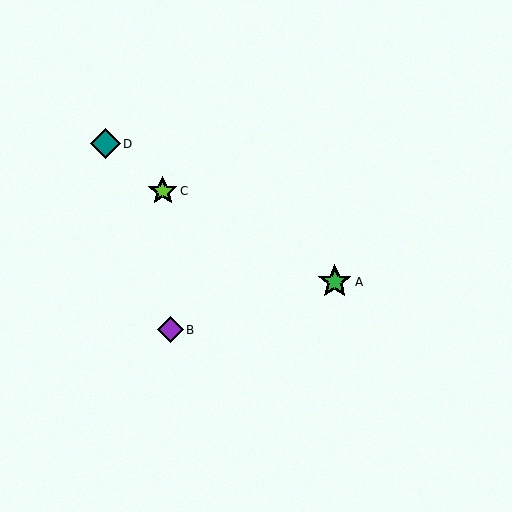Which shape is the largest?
The green star (labeled A) is the largest.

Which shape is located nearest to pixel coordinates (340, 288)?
The green star (labeled A) at (335, 282) is nearest to that location.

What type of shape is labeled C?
Shape C is a lime star.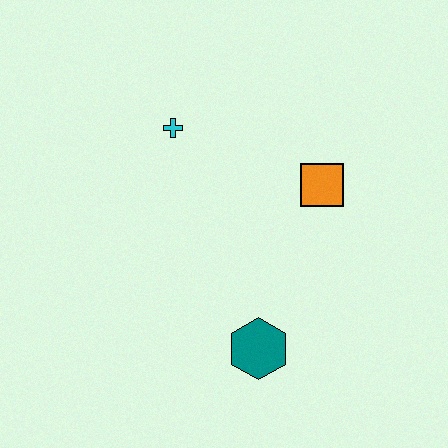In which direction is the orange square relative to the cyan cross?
The orange square is to the right of the cyan cross.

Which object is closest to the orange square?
The cyan cross is closest to the orange square.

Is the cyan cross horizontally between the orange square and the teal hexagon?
No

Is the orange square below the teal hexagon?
No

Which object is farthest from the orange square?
The teal hexagon is farthest from the orange square.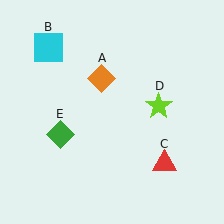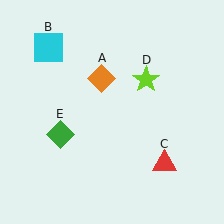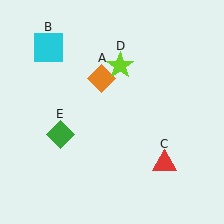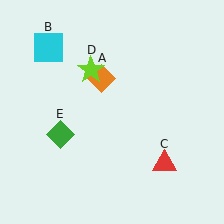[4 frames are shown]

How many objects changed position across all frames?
1 object changed position: lime star (object D).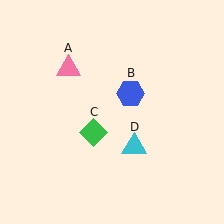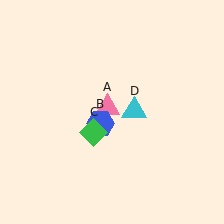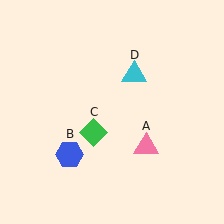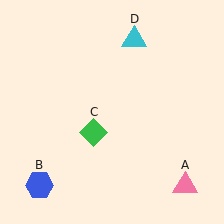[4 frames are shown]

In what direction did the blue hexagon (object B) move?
The blue hexagon (object B) moved down and to the left.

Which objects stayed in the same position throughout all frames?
Green diamond (object C) remained stationary.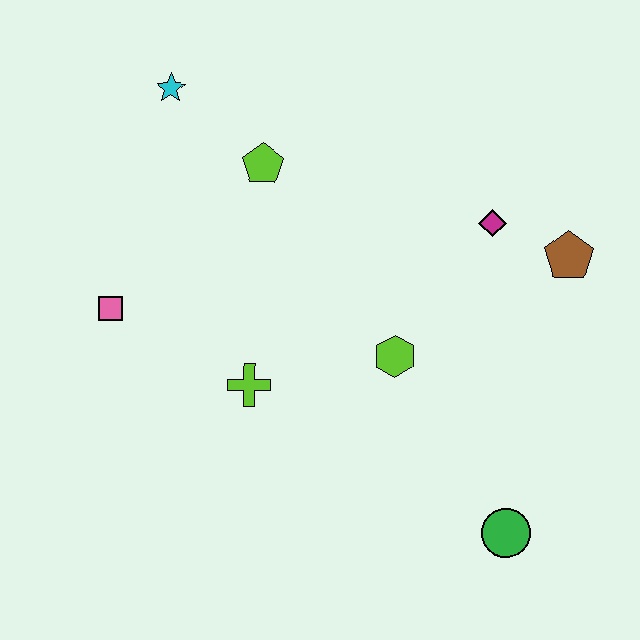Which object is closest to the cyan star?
The lime pentagon is closest to the cyan star.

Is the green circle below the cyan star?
Yes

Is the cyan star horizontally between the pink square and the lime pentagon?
Yes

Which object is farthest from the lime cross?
The brown pentagon is farthest from the lime cross.